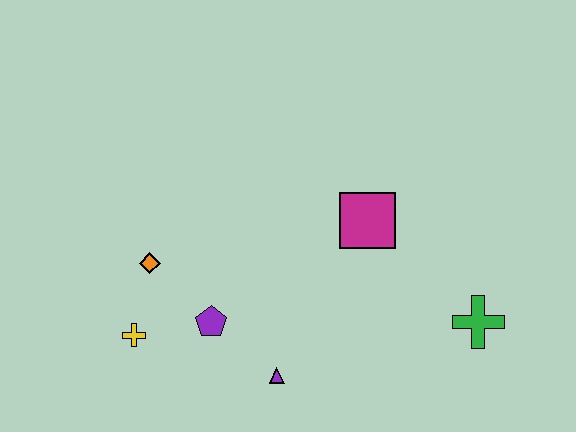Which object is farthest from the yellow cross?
The green cross is farthest from the yellow cross.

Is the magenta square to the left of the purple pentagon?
No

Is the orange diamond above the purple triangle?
Yes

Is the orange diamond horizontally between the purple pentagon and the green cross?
No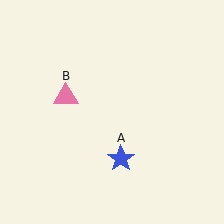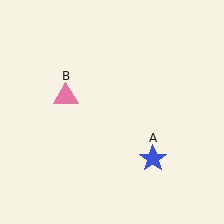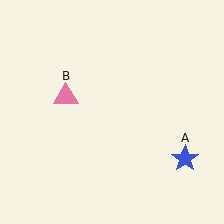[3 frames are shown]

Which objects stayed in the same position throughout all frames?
Pink triangle (object B) remained stationary.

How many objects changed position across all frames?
1 object changed position: blue star (object A).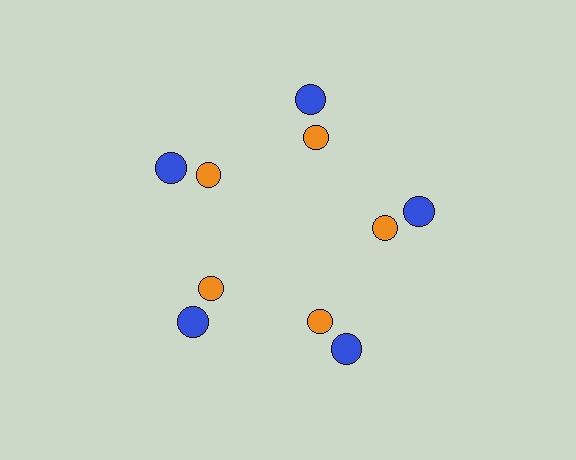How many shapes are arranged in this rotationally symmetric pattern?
There are 10 shapes, arranged in 5 groups of 2.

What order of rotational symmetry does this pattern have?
This pattern has 5-fold rotational symmetry.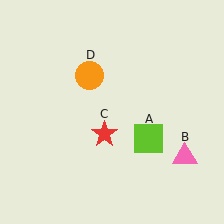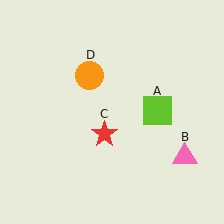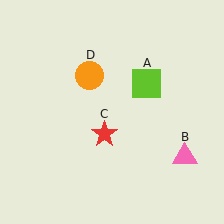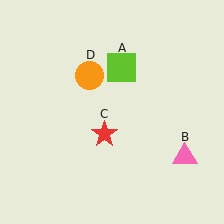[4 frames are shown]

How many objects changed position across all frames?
1 object changed position: lime square (object A).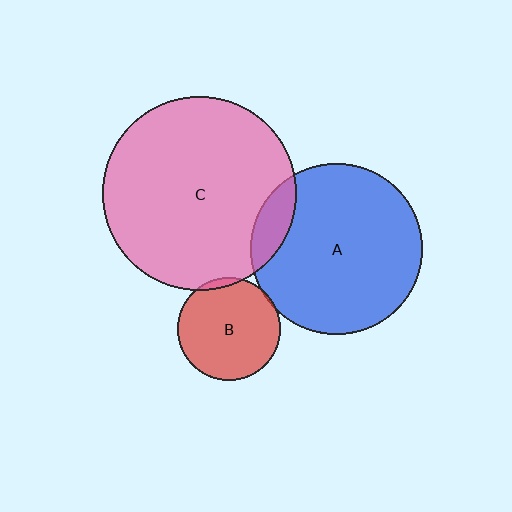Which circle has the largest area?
Circle C (pink).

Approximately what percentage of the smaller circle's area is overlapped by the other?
Approximately 10%.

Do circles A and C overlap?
Yes.